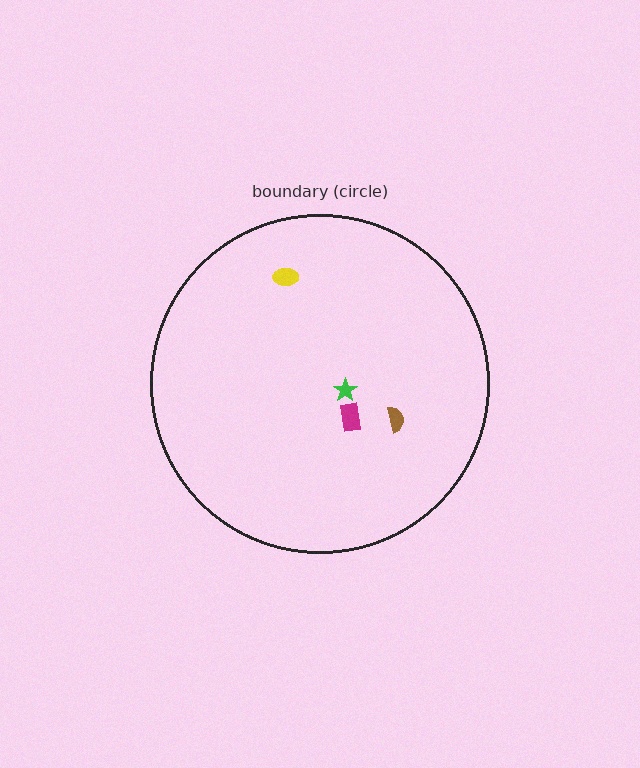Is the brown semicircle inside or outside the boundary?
Inside.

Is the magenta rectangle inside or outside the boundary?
Inside.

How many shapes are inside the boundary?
4 inside, 0 outside.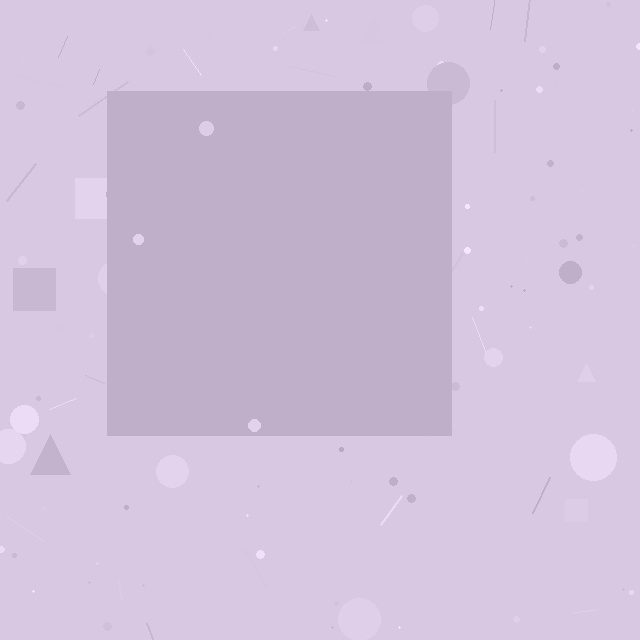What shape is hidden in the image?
A square is hidden in the image.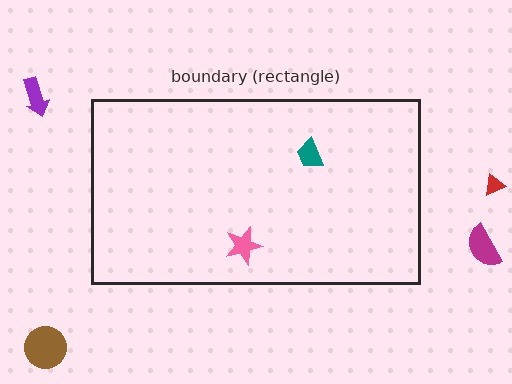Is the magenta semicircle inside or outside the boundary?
Outside.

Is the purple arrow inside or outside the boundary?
Outside.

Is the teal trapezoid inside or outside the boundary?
Inside.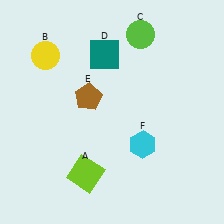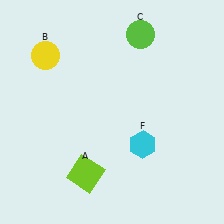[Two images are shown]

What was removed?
The brown pentagon (E), the teal square (D) were removed in Image 2.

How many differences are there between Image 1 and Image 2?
There are 2 differences between the two images.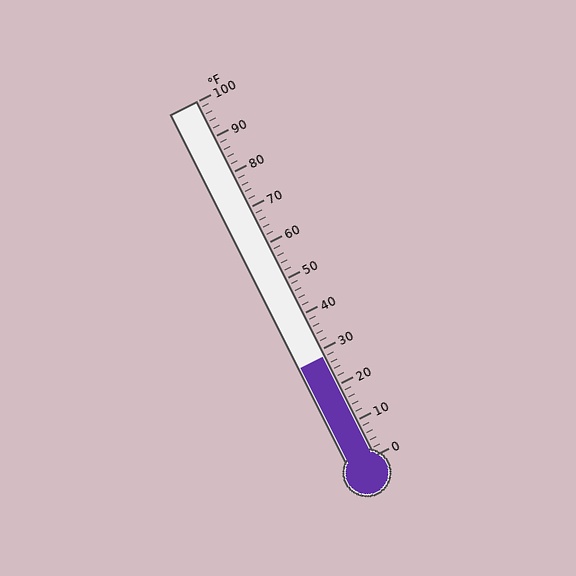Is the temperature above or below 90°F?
The temperature is below 90°F.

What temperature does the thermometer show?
The thermometer shows approximately 28°F.